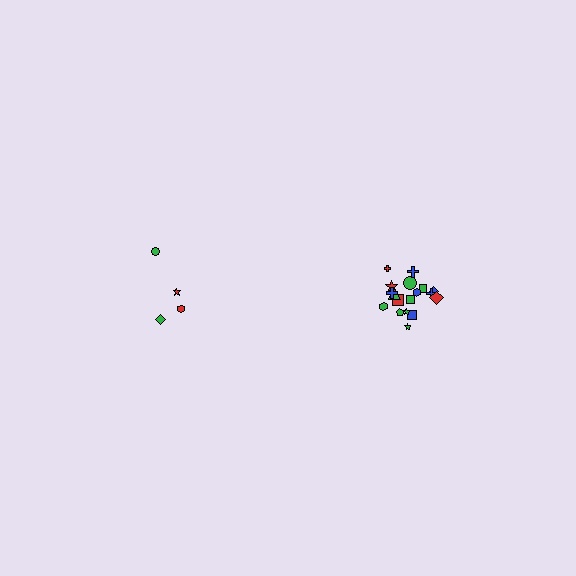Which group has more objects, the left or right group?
The right group.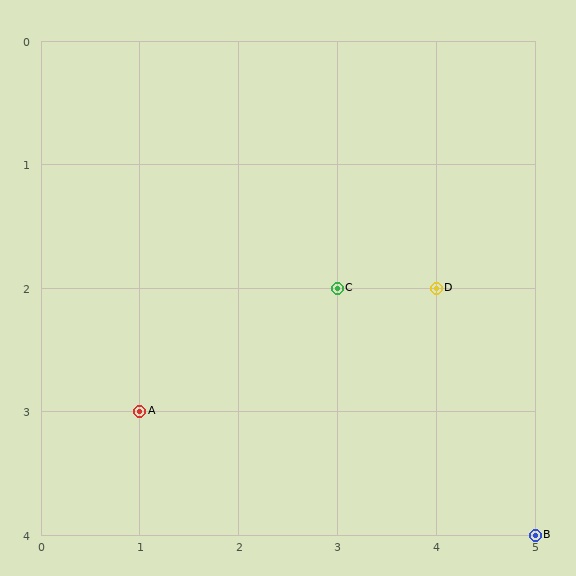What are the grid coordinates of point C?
Point C is at grid coordinates (3, 2).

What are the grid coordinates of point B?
Point B is at grid coordinates (5, 4).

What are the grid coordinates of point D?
Point D is at grid coordinates (4, 2).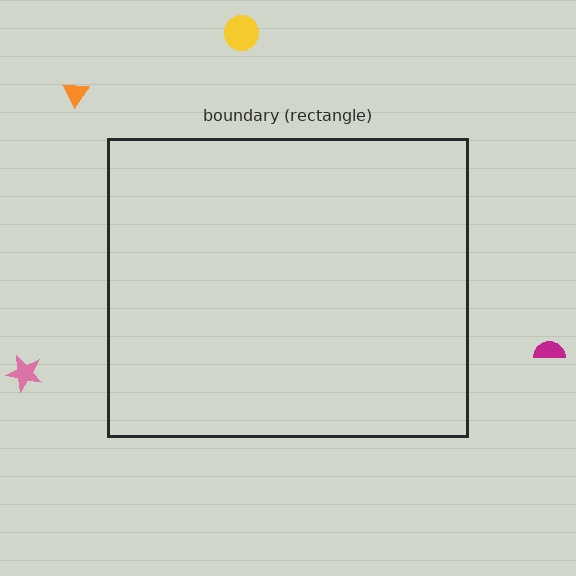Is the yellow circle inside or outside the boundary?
Outside.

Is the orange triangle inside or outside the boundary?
Outside.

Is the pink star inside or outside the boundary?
Outside.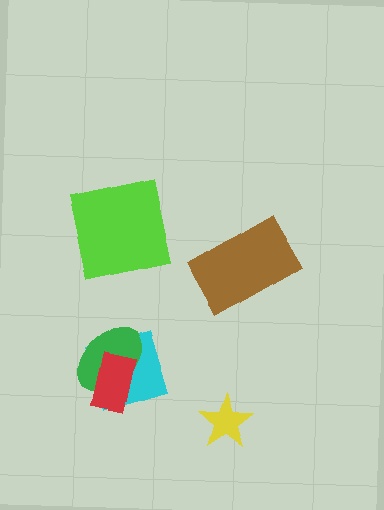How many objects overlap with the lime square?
0 objects overlap with the lime square.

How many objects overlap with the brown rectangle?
0 objects overlap with the brown rectangle.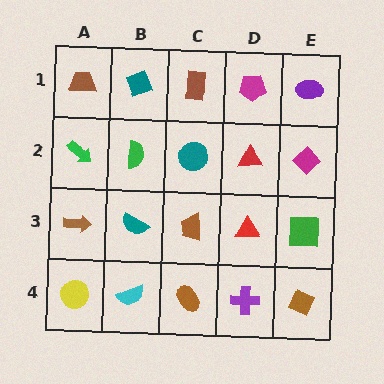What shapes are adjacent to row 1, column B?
A green semicircle (row 2, column B), a brown trapezoid (row 1, column A), a brown rectangle (row 1, column C).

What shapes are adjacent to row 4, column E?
A green square (row 3, column E), a purple cross (row 4, column D).